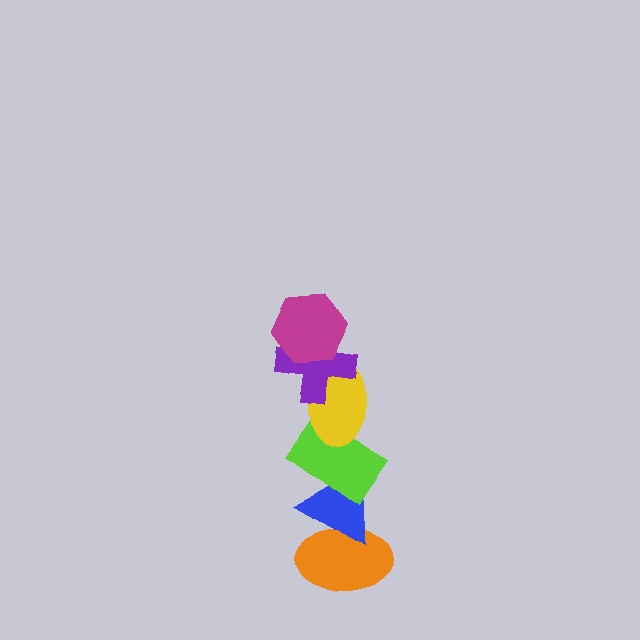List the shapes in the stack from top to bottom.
From top to bottom: the magenta hexagon, the purple cross, the yellow ellipse, the lime rectangle, the blue triangle, the orange ellipse.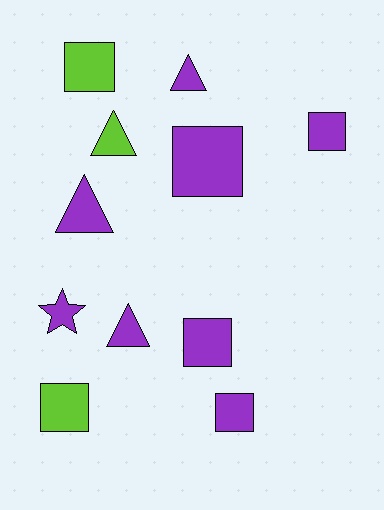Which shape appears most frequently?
Square, with 6 objects.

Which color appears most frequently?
Purple, with 8 objects.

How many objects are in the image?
There are 11 objects.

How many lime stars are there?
There are no lime stars.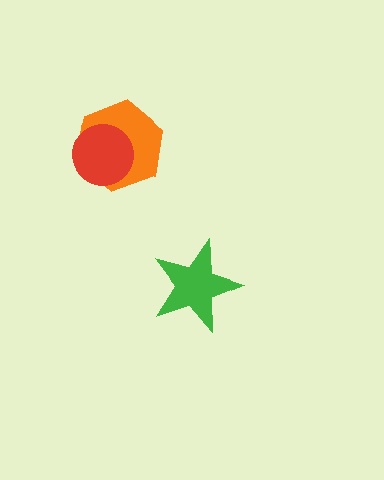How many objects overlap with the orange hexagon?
1 object overlaps with the orange hexagon.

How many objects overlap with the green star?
0 objects overlap with the green star.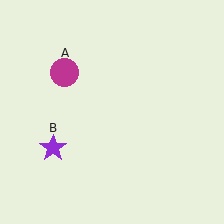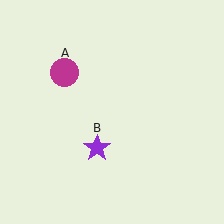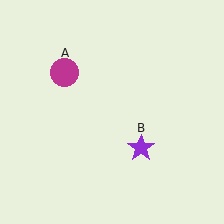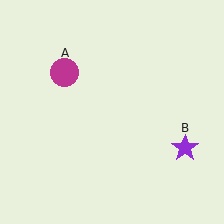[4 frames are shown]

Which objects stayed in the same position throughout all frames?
Magenta circle (object A) remained stationary.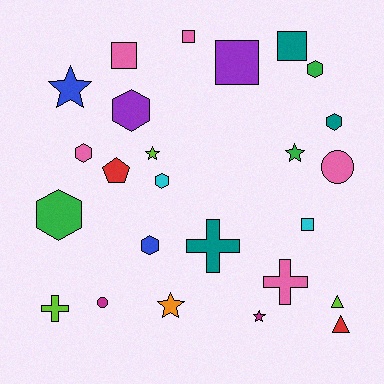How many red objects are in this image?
There are 2 red objects.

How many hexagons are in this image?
There are 7 hexagons.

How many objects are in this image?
There are 25 objects.